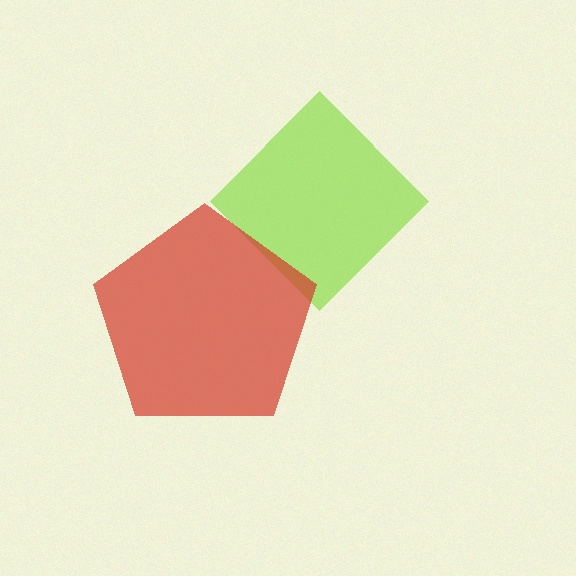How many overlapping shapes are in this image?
There are 2 overlapping shapes in the image.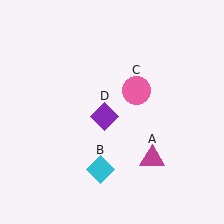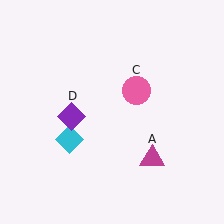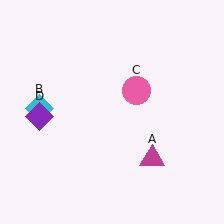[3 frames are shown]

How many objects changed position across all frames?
2 objects changed position: cyan diamond (object B), purple diamond (object D).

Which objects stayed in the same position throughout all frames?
Magenta triangle (object A) and pink circle (object C) remained stationary.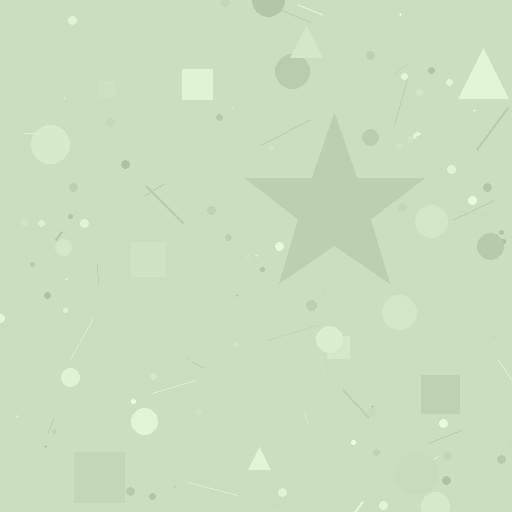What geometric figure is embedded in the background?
A star is embedded in the background.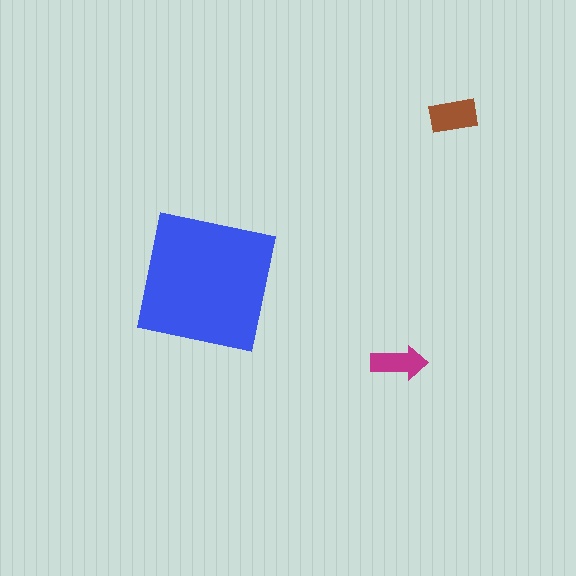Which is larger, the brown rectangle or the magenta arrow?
The brown rectangle.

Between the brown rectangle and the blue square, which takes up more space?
The blue square.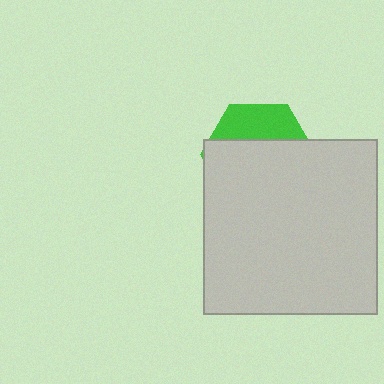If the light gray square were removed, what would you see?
You would see the complete green hexagon.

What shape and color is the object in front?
The object in front is a light gray square.